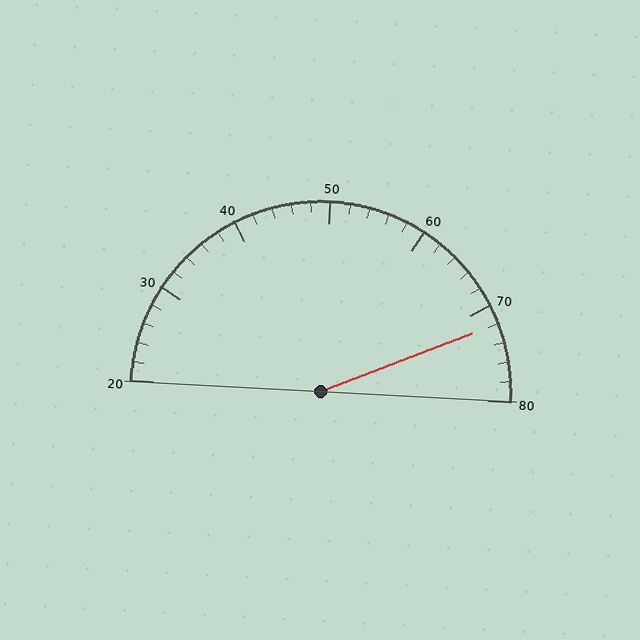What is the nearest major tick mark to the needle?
The nearest major tick mark is 70.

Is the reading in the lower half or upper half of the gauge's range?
The reading is in the upper half of the range (20 to 80).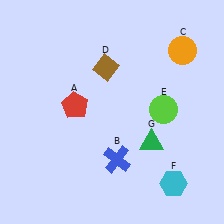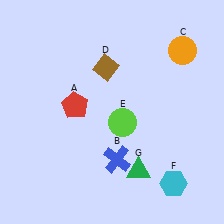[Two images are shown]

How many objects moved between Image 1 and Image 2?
2 objects moved between the two images.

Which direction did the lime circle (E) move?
The lime circle (E) moved left.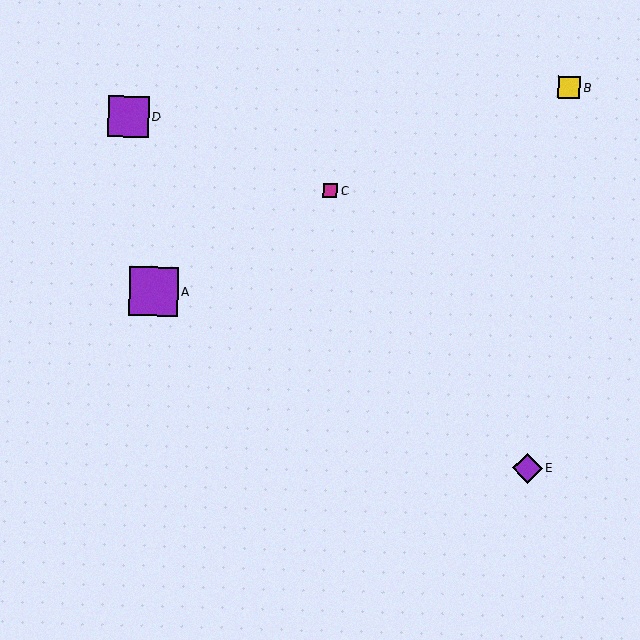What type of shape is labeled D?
Shape D is a purple square.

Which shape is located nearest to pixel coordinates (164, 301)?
The purple square (labeled A) at (154, 291) is nearest to that location.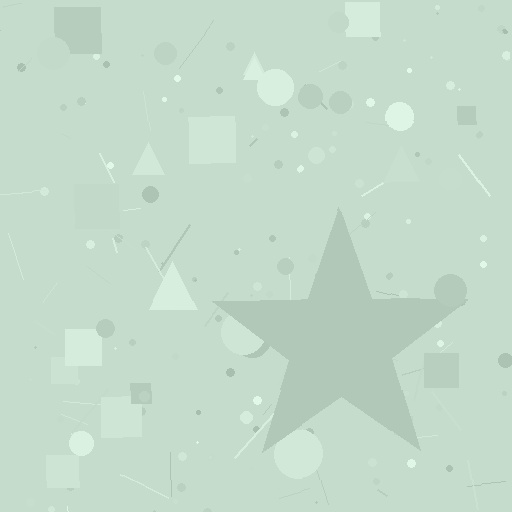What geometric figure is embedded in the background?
A star is embedded in the background.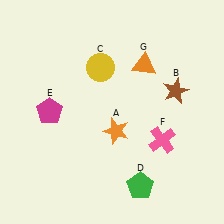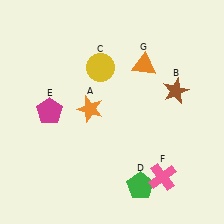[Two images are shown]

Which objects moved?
The objects that moved are: the orange star (A), the pink cross (F).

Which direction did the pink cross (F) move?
The pink cross (F) moved down.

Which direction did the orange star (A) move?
The orange star (A) moved left.